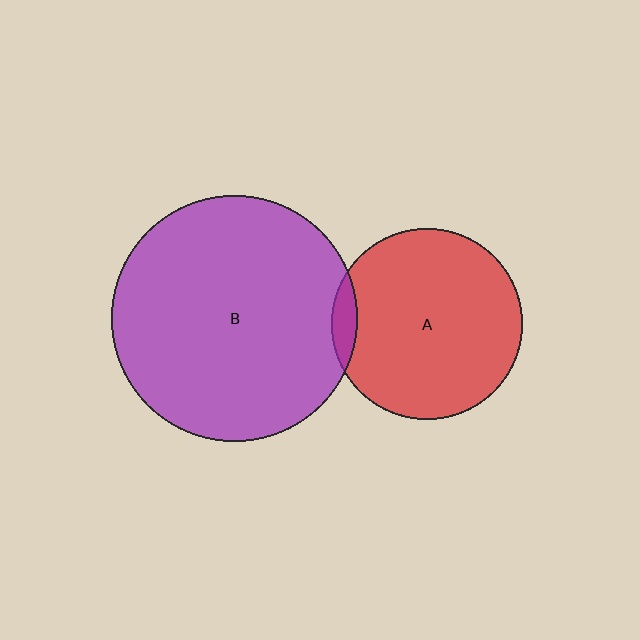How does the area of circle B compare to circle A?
Approximately 1.7 times.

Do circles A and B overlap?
Yes.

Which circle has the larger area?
Circle B (purple).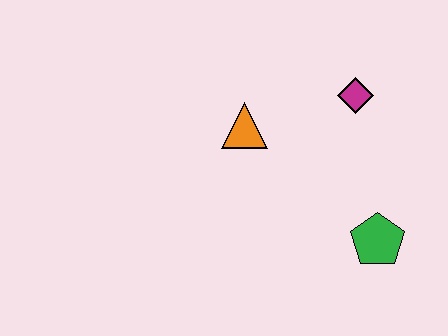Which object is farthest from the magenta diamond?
The green pentagon is farthest from the magenta diamond.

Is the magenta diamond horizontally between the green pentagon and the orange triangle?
Yes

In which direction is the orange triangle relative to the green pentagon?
The orange triangle is to the left of the green pentagon.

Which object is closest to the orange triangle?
The magenta diamond is closest to the orange triangle.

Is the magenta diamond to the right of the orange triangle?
Yes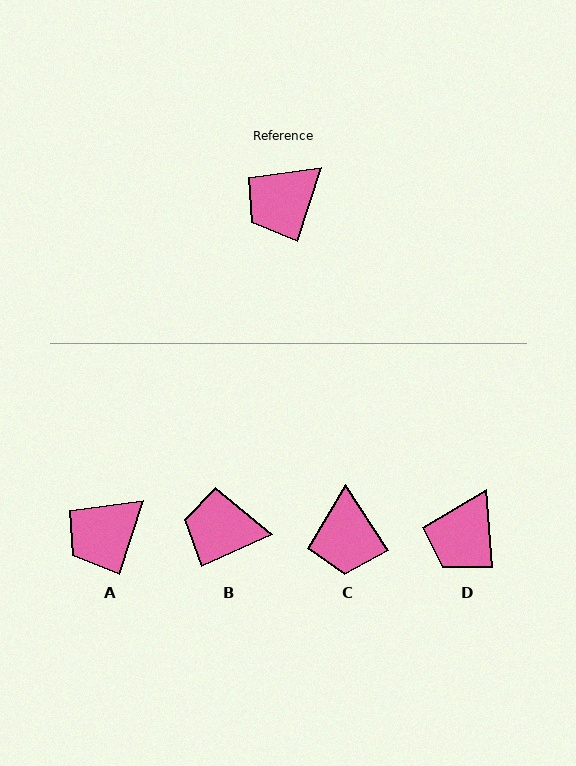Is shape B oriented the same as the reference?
No, it is off by about 48 degrees.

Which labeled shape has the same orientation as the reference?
A.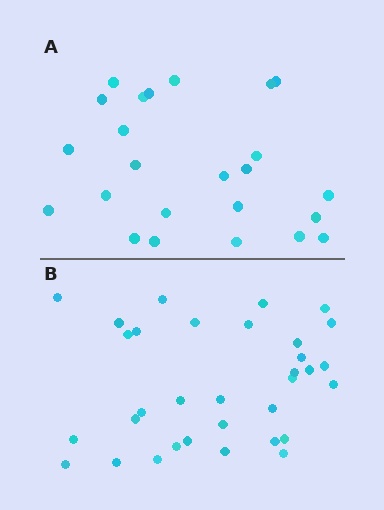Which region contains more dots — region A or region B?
Region B (the bottom region) has more dots.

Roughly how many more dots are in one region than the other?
Region B has roughly 8 or so more dots than region A.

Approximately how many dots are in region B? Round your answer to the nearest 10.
About 30 dots. (The exact count is 33, which rounds to 30.)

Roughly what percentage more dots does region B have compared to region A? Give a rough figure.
About 40% more.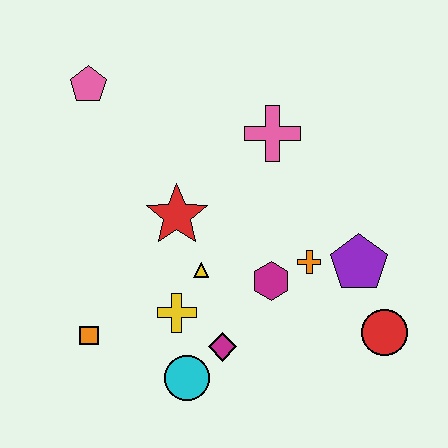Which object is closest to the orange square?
The yellow cross is closest to the orange square.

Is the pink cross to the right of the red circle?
No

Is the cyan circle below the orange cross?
Yes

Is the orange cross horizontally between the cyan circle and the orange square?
No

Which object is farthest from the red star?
The red circle is farthest from the red star.